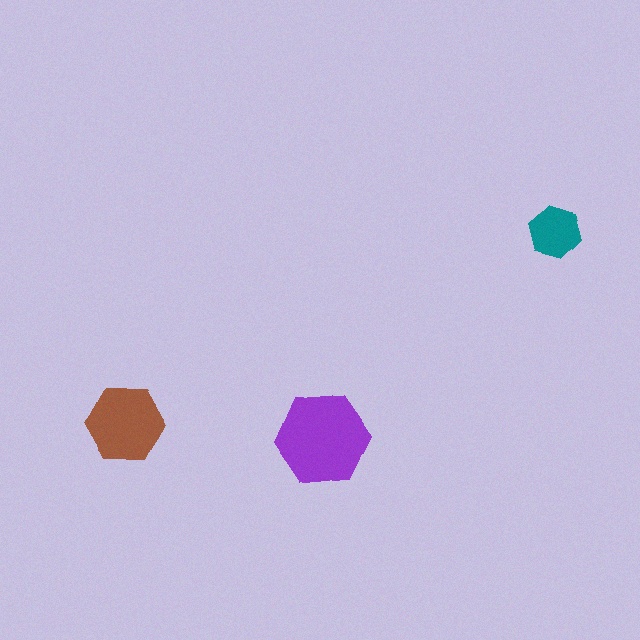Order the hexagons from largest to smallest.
the purple one, the brown one, the teal one.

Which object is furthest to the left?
The brown hexagon is leftmost.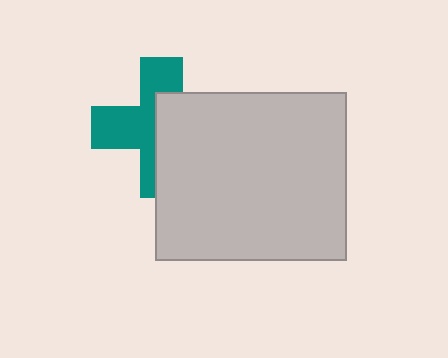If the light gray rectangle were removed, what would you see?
You would see the complete teal cross.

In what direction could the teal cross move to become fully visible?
The teal cross could move left. That would shift it out from behind the light gray rectangle entirely.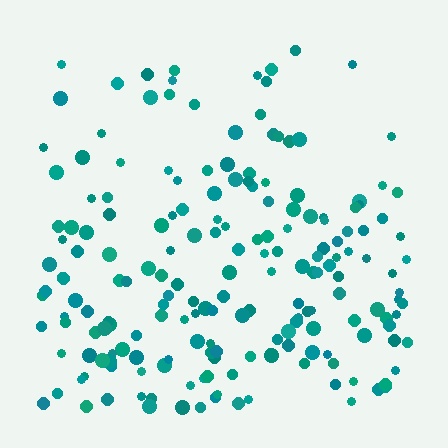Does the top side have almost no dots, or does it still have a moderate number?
Still a moderate number, just noticeably fewer than the bottom.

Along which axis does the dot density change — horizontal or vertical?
Vertical.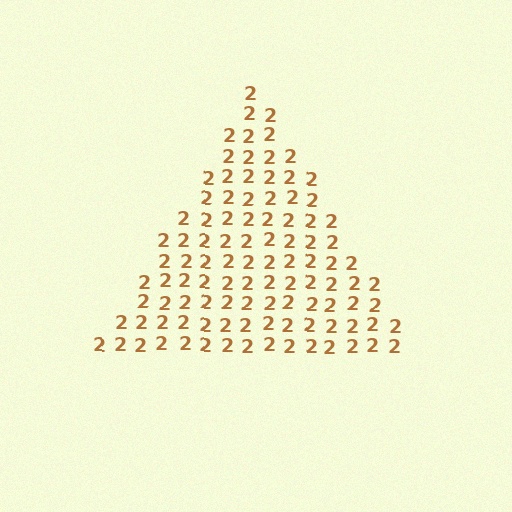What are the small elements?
The small elements are digit 2's.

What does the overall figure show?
The overall figure shows a triangle.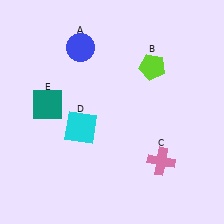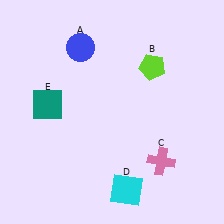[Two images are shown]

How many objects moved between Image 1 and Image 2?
1 object moved between the two images.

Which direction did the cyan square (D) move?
The cyan square (D) moved down.